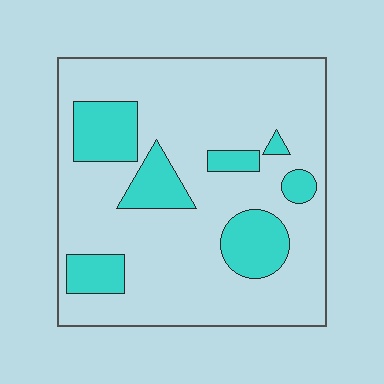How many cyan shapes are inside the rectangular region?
7.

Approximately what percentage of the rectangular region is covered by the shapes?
Approximately 20%.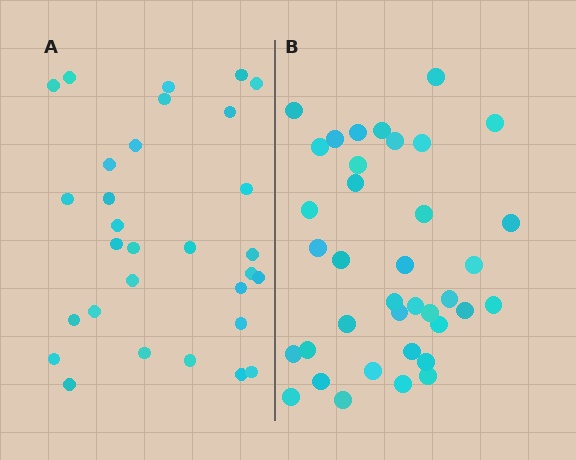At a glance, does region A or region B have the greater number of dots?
Region B (the right region) has more dots.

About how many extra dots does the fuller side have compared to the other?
Region B has roughly 8 or so more dots than region A.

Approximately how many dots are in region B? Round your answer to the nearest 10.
About 40 dots. (The exact count is 37, which rounds to 40.)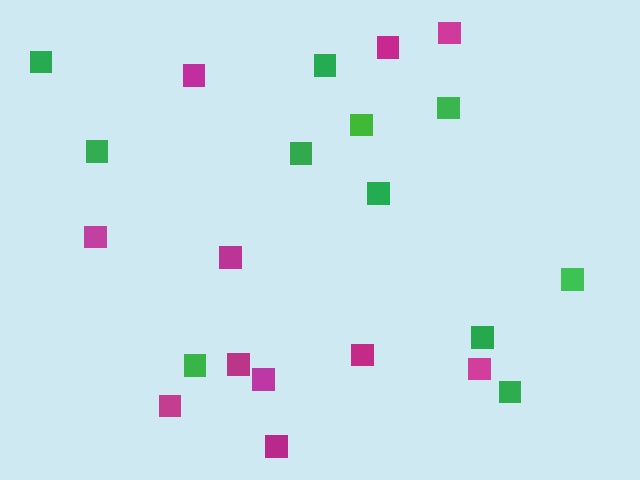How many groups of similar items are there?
There are 2 groups: one group of magenta squares (11) and one group of green squares (11).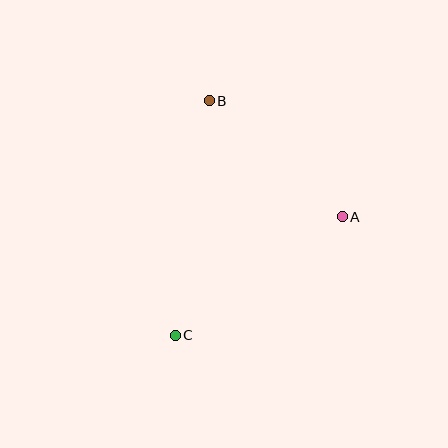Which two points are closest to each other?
Points A and B are closest to each other.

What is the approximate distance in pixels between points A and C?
The distance between A and C is approximately 205 pixels.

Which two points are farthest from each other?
Points B and C are farthest from each other.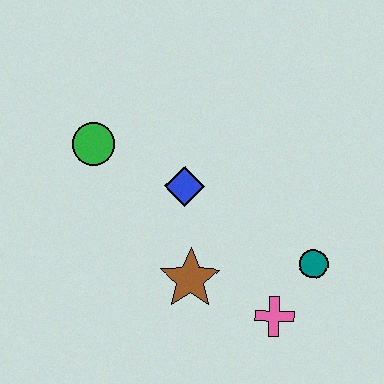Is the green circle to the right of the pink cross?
No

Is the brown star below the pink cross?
No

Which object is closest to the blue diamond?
The brown star is closest to the blue diamond.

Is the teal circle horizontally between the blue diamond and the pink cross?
No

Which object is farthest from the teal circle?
The green circle is farthest from the teal circle.